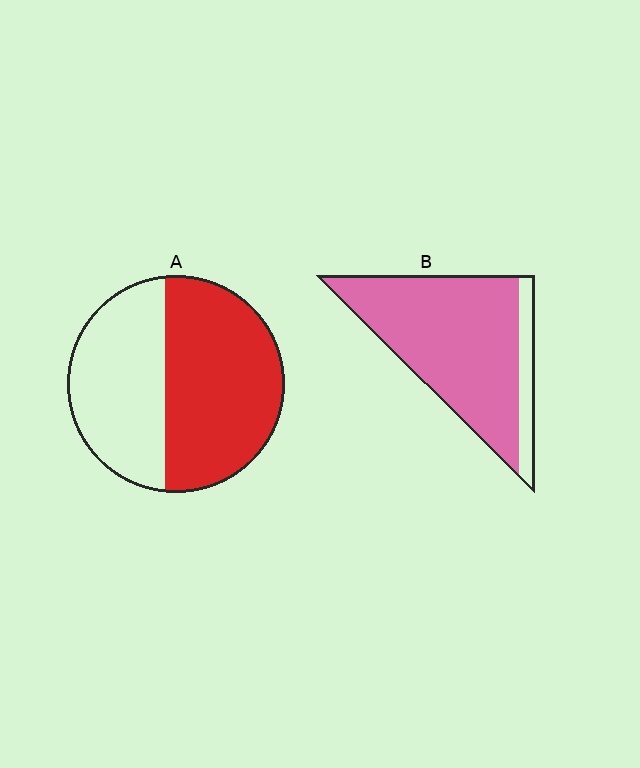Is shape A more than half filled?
Yes.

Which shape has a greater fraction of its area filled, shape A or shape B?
Shape B.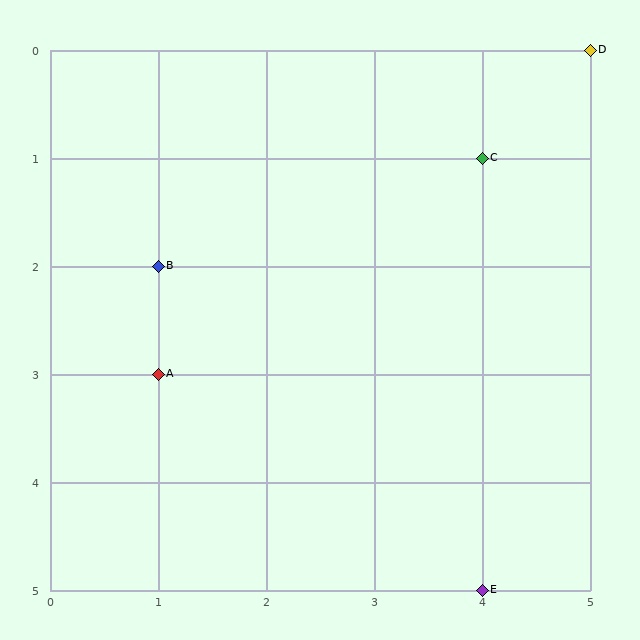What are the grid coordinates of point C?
Point C is at grid coordinates (4, 1).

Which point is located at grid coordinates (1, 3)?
Point A is at (1, 3).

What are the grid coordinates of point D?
Point D is at grid coordinates (5, 0).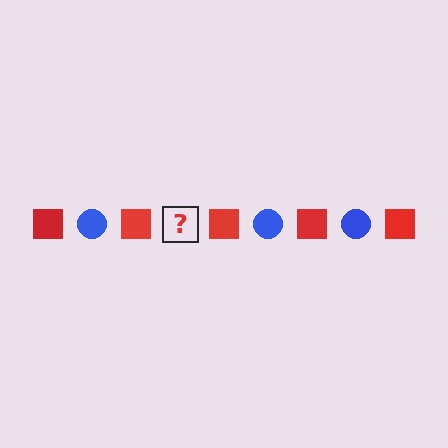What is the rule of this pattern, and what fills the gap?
The rule is that the pattern alternates between red square and blue circle. The gap should be filled with a blue circle.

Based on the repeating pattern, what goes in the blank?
The blank should be a blue circle.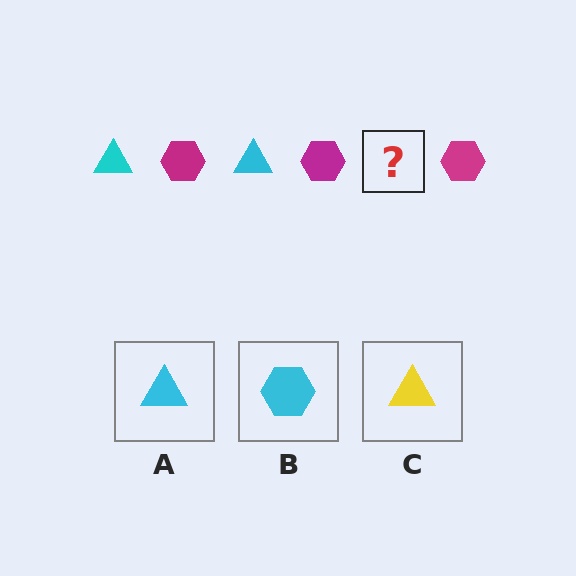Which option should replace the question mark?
Option A.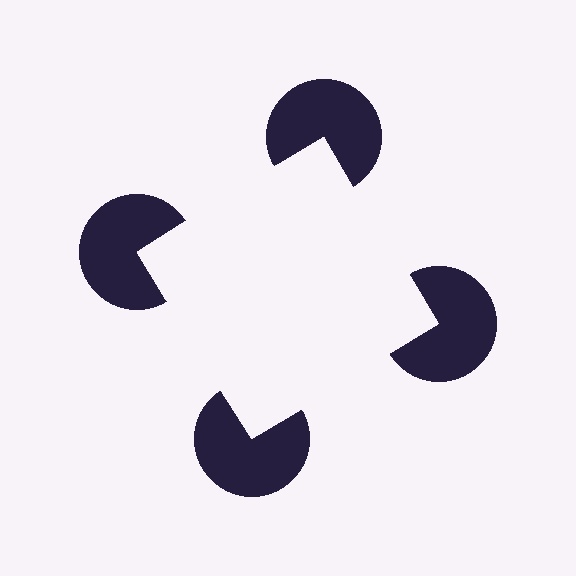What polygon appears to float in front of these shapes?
An illusory square — its edges are inferred from the aligned wedge cuts in the pac-man discs, not physically drawn.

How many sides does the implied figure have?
4 sides.